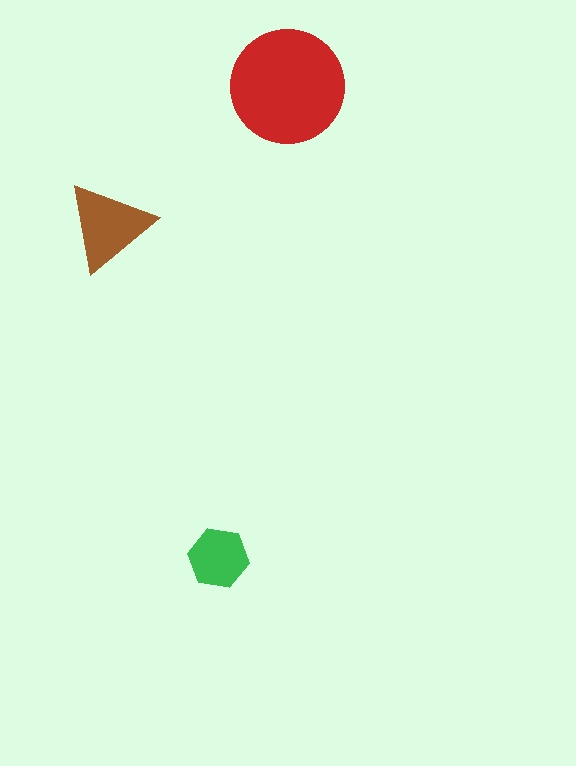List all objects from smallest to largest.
The green hexagon, the brown triangle, the red circle.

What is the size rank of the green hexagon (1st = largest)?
3rd.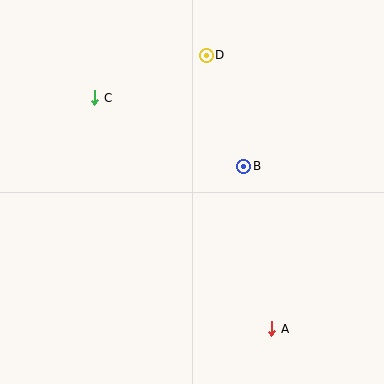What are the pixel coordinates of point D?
Point D is at (206, 55).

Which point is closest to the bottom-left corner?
Point A is closest to the bottom-left corner.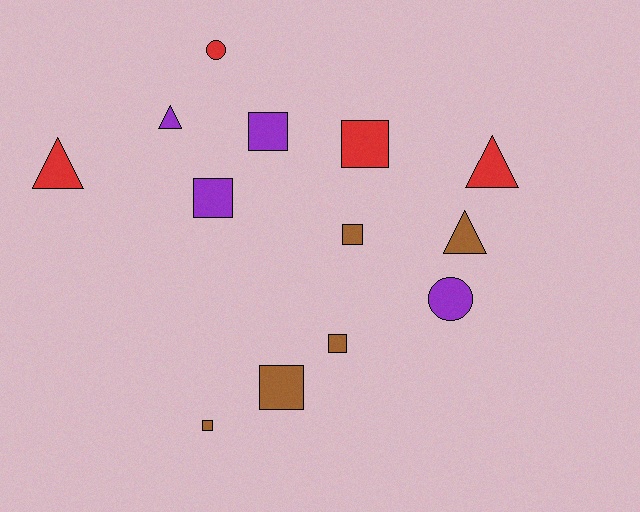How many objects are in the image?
There are 13 objects.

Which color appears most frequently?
Brown, with 5 objects.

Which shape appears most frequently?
Square, with 7 objects.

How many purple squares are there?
There are 2 purple squares.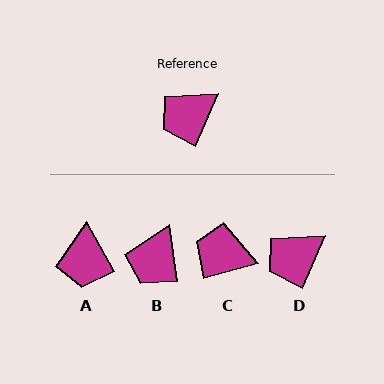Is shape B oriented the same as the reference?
No, it is off by about 31 degrees.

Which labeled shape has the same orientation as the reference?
D.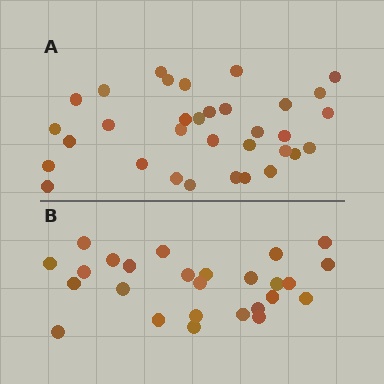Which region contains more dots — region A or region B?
Region A (the top region) has more dots.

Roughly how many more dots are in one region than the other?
Region A has roughly 8 or so more dots than region B.